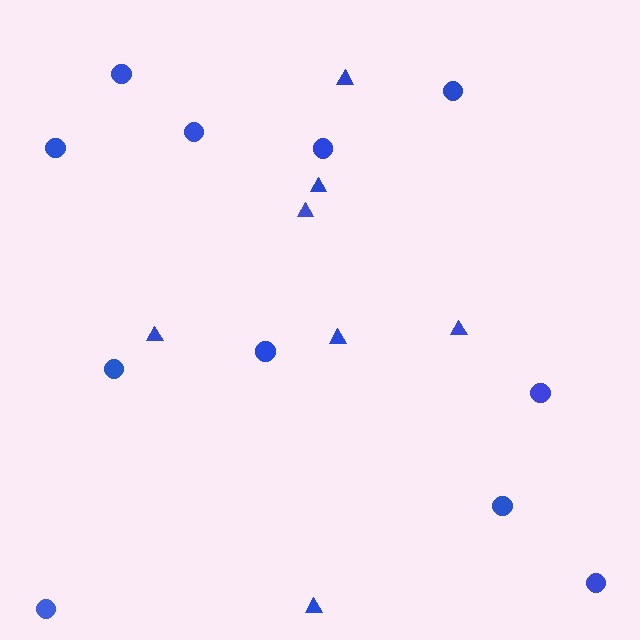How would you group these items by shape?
There are 2 groups: one group of triangles (7) and one group of circles (11).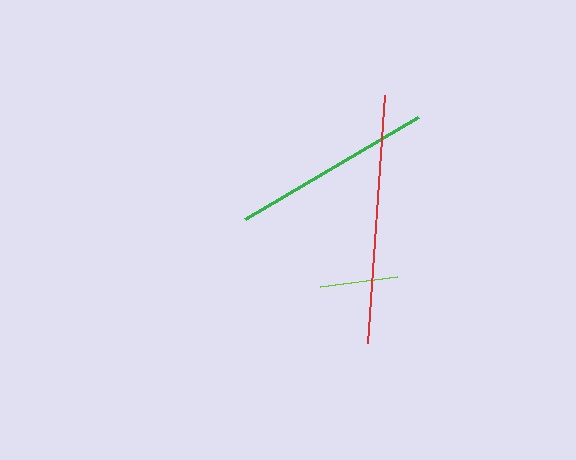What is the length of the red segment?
The red segment is approximately 249 pixels long.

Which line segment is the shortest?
The lime line is the shortest at approximately 78 pixels.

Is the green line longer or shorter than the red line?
The red line is longer than the green line.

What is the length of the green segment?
The green segment is approximately 201 pixels long.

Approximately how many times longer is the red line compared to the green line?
The red line is approximately 1.2 times the length of the green line.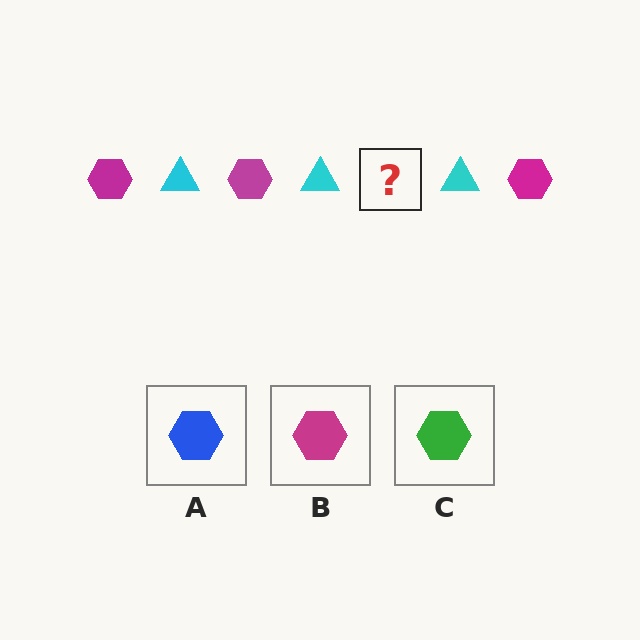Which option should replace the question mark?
Option B.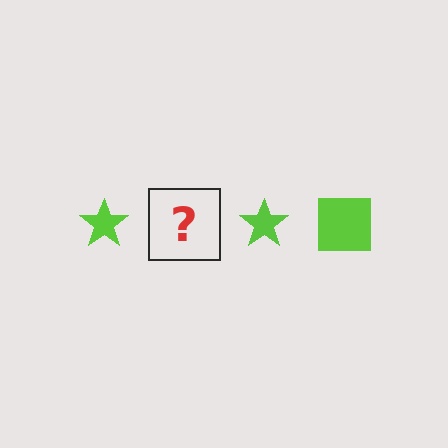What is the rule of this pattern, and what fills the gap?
The rule is that the pattern cycles through star, square shapes in lime. The gap should be filled with a lime square.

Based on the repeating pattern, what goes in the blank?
The blank should be a lime square.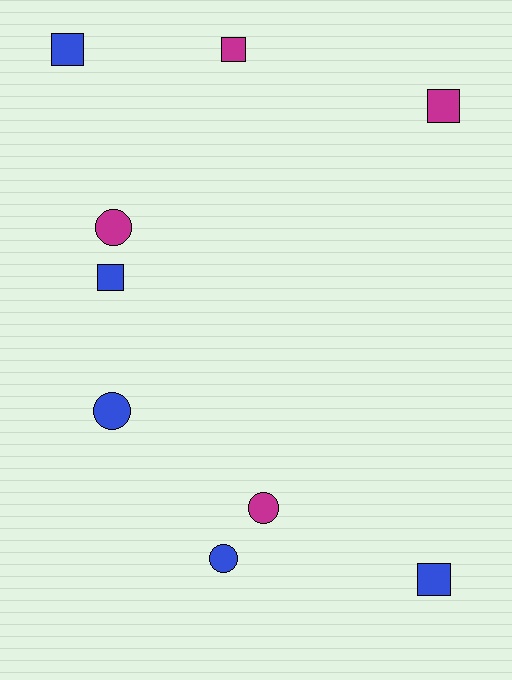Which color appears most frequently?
Blue, with 5 objects.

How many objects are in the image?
There are 9 objects.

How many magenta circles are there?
There are 2 magenta circles.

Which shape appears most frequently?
Square, with 5 objects.